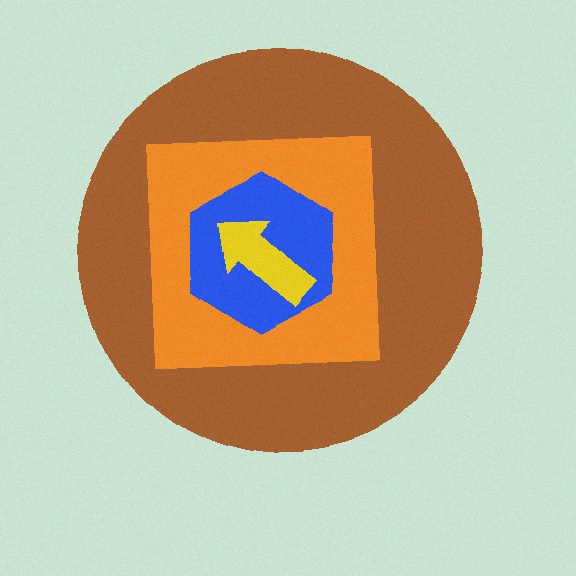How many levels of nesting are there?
4.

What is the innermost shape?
The yellow arrow.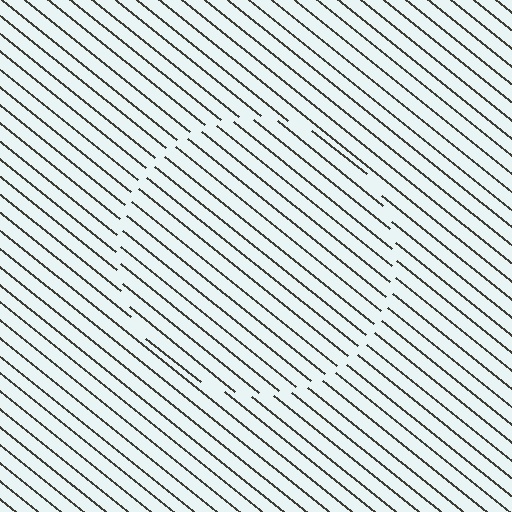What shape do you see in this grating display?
An illusory circle. The interior of the shape contains the same grating, shifted by half a period — the contour is defined by the phase discontinuity where line-ends from the inner and outer gratings abut.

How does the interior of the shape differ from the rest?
The interior of the shape contains the same grating, shifted by half a period — the contour is defined by the phase discontinuity where line-ends from the inner and outer gratings abut.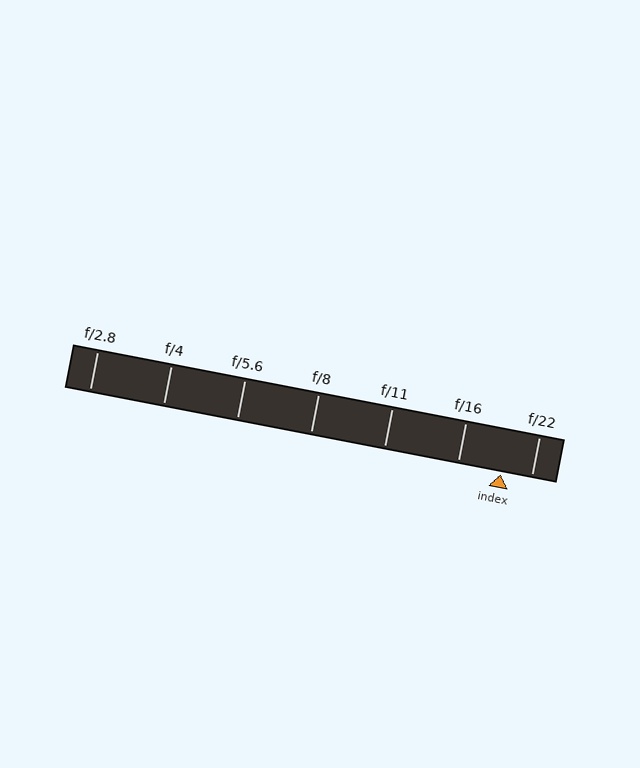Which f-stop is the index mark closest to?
The index mark is closest to f/22.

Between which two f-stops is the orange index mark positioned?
The index mark is between f/16 and f/22.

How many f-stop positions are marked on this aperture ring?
There are 7 f-stop positions marked.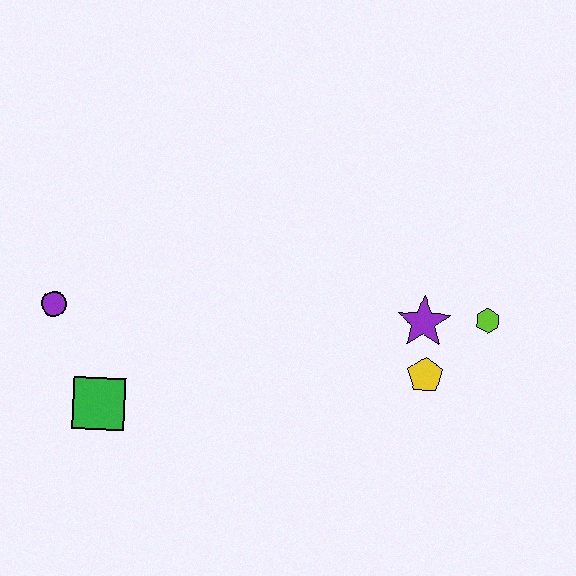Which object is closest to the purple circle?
The green square is closest to the purple circle.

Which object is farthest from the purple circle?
The lime hexagon is farthest from the purple circle.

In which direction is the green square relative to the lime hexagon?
The green square is to the left of the lime hexagon.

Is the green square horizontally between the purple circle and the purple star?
Yes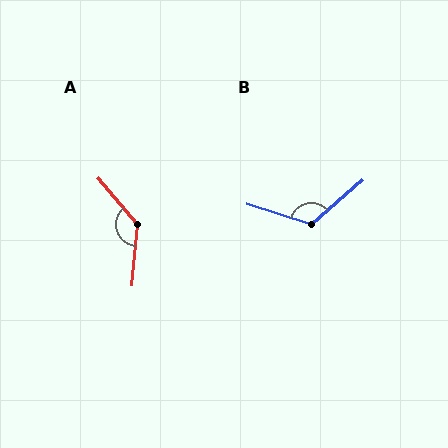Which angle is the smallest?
B, at approximately 121 degrees.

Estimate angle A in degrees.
Approximately 135 degrees.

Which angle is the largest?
A, at approximately 135 degrees.